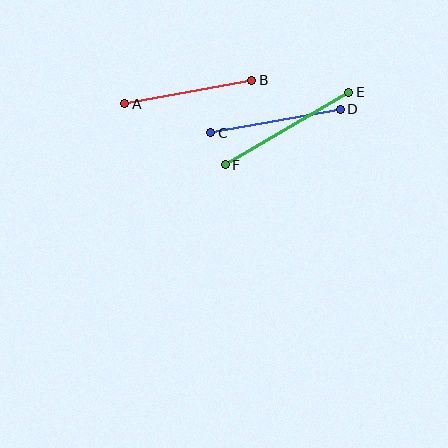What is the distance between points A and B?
The distance is approximately 129 pixels.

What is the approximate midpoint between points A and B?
The midpoint is at approximately (188, 92) pixels.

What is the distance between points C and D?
The distance is approximately 132 pixels.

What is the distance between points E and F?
The distance is approximately 144 pixels.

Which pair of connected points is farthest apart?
Points E and F are farthest apart.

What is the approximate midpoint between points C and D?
The midpoint is at approximately (276, 121) pixels.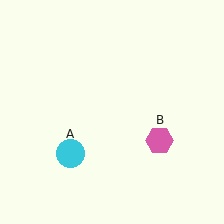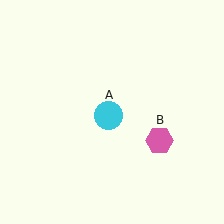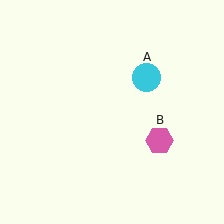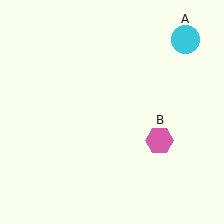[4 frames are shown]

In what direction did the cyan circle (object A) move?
The cyan circle (object A) moved up and to the right.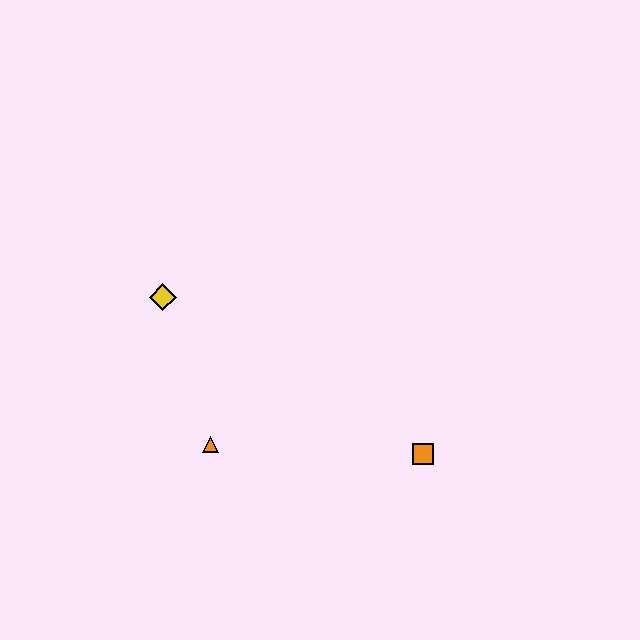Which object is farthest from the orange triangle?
The orange square is farthest from the orange triangle.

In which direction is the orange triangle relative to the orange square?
The orange triangle is to the left of the orange square.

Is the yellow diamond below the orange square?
No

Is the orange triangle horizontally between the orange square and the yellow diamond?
Yes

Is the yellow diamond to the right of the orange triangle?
No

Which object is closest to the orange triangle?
The yellow diamond is closest to the orange triangle.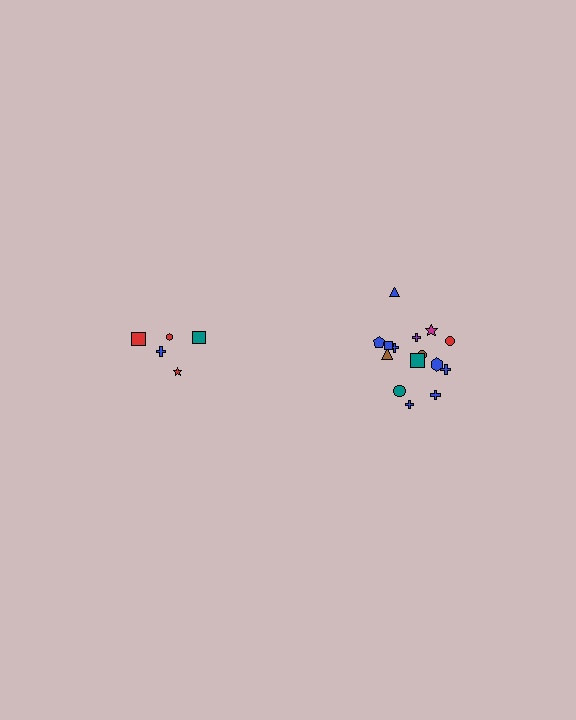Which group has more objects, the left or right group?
The right group.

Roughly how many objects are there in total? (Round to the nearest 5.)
Roughly 20 objects in total.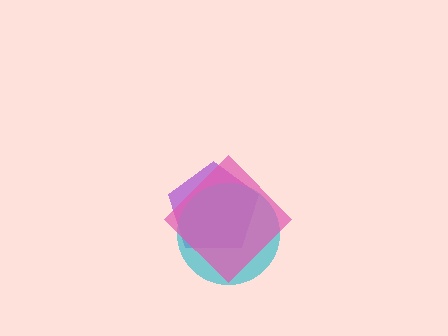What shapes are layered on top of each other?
The layered shapes are: a purple pentagon, a cyan circle, a pink diamond.